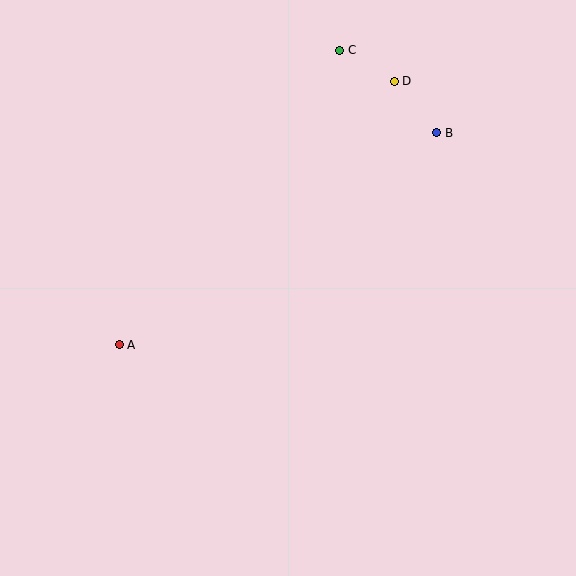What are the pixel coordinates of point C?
Point C is at (340, 50).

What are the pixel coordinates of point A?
Point A is at (119, 345).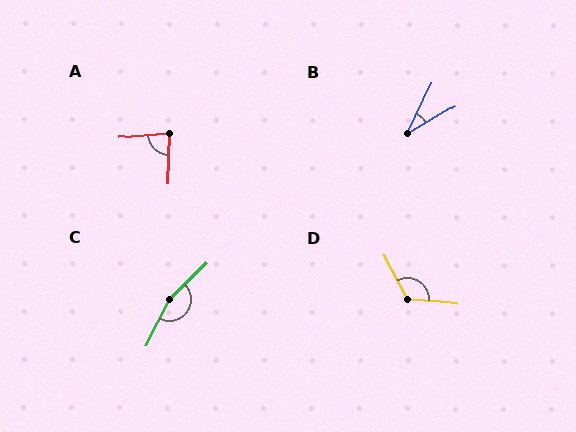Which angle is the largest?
C, at approximately 161 degrees.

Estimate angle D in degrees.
Approximately 121 degrees.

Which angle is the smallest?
B, at approximately 33 degrees.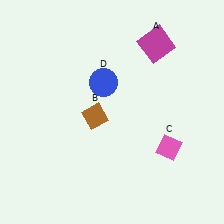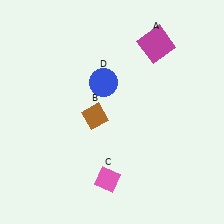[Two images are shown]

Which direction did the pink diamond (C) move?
The pink diamond (C) moved left.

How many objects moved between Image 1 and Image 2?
1 object moved between the two images.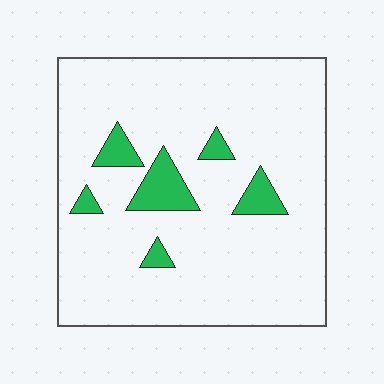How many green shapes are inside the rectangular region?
6.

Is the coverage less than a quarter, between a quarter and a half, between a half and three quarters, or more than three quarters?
Less than a quarter.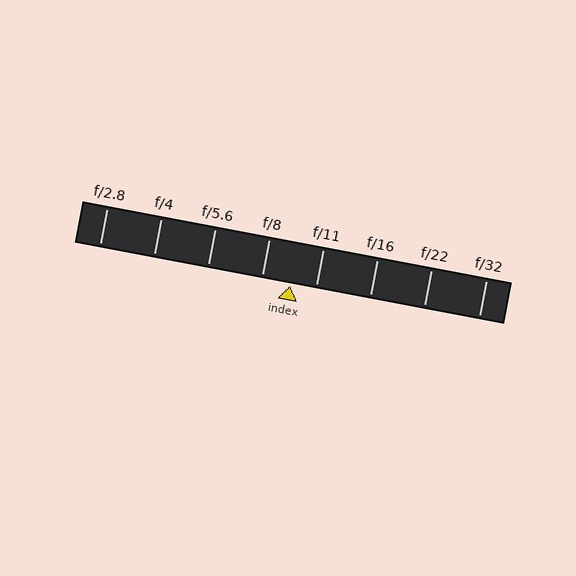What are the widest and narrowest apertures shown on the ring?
The widest aperture shown is f/2.8 and the narrowest is f/32.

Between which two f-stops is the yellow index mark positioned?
The index mark is between f/8 and f/11.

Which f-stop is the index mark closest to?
The index mark is closest to f/11.